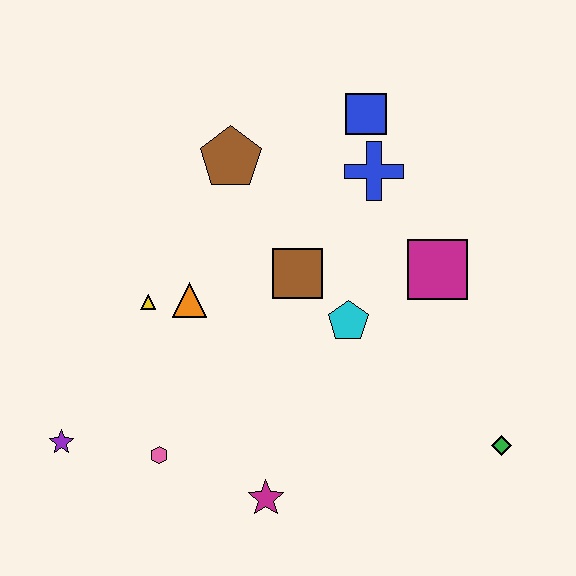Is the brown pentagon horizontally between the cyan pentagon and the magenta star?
No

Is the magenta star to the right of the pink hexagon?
Yes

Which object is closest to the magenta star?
The pink hexagon is closest to the magenta star.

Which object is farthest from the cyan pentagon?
The purple star is farthest from the cyan pentagon.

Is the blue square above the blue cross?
Yes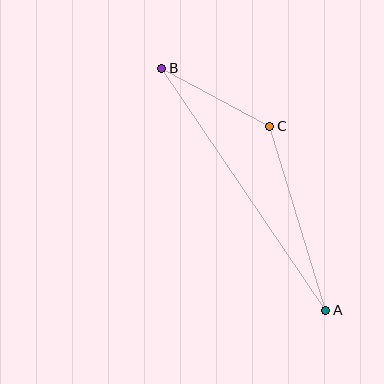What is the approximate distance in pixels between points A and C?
The distance between A and C is approximately 192 pixels.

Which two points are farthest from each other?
Points A and B are farthest from each other.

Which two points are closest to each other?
Points B and C are closest to each other.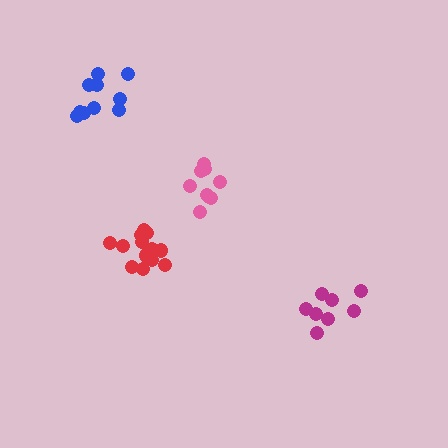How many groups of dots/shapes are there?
There are 4 groups.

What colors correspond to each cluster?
The clusters are colored: magenta, red, pink, blue.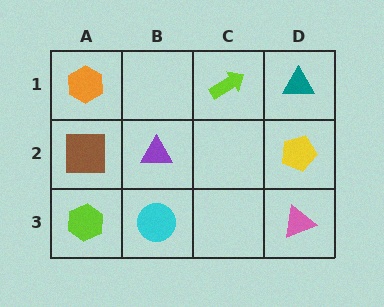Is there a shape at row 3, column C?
No, that cell is empty.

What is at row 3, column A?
A lime hexagon.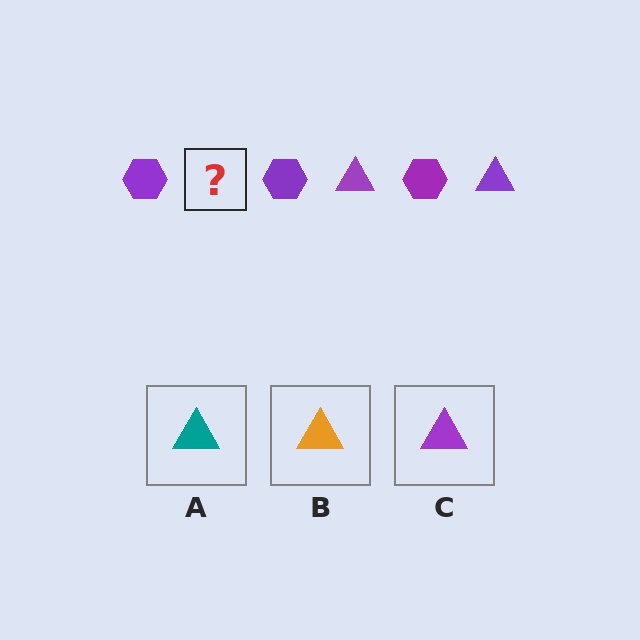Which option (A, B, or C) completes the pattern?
C.